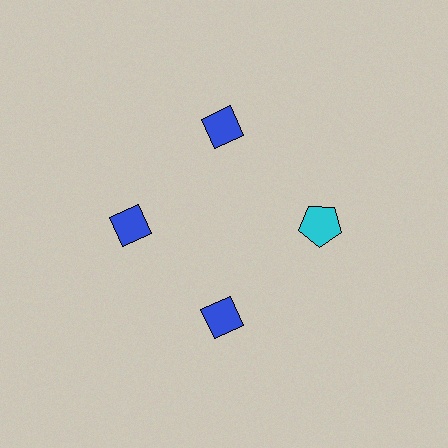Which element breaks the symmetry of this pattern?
The cyan pentagon at roughly the 3 o'clock position breaks the symmetry. All other shapes are blue diamonds.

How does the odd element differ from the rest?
It differs in both color (cyan instead of blue) and shape (pentagon instead of diamond).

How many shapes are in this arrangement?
There are 4 shapes arranged in a ring pattern.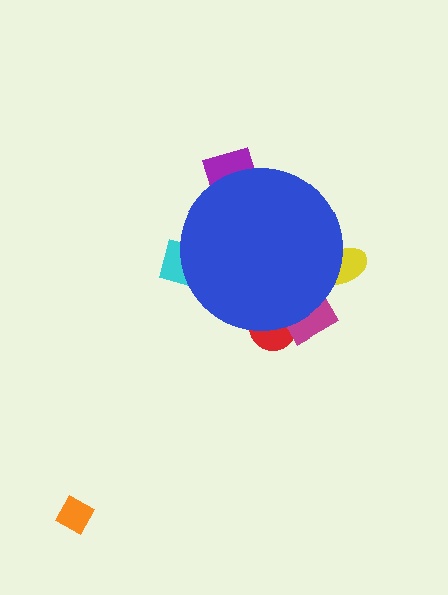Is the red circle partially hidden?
Yes, the red circle is partially hidden behind the blue circle.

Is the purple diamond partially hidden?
Yes, the purple diamond is partially hidden behind the blue circle.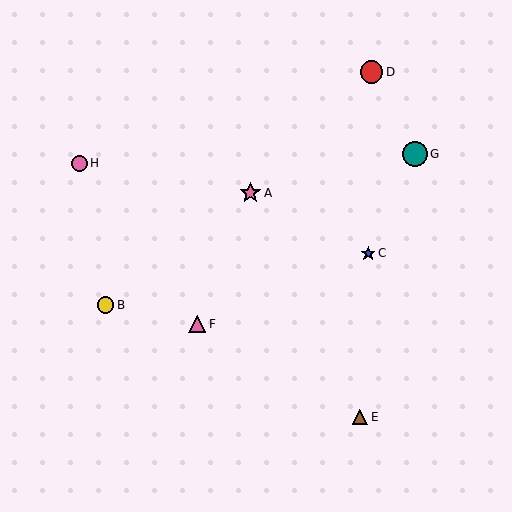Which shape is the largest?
The teal circle (labeled G) is the largest.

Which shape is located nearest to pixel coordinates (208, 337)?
The pink triangle (labeled F) at (197, 324) is nearest to that location.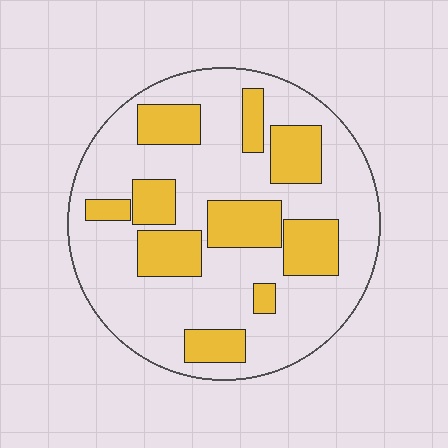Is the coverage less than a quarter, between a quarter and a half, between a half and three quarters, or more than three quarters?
Between a quarter and a half.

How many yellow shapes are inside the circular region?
10.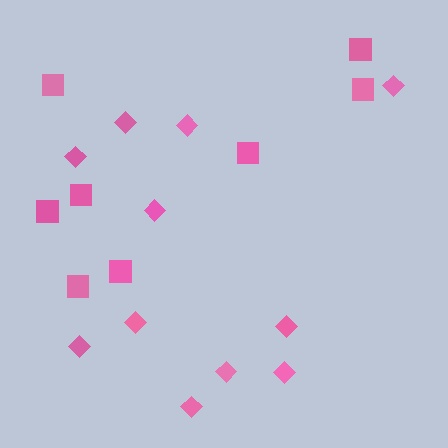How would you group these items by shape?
There are 2 groups: one group of squares (8) and one group of diamonds (11).